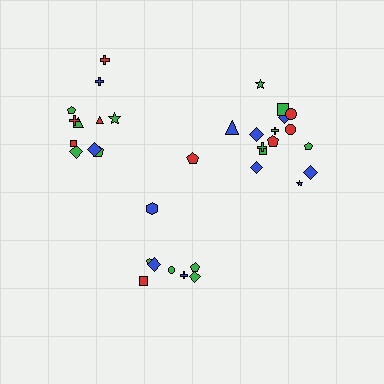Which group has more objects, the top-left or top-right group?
The top-right group.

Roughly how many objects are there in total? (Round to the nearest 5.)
Roughly 35 objects in total.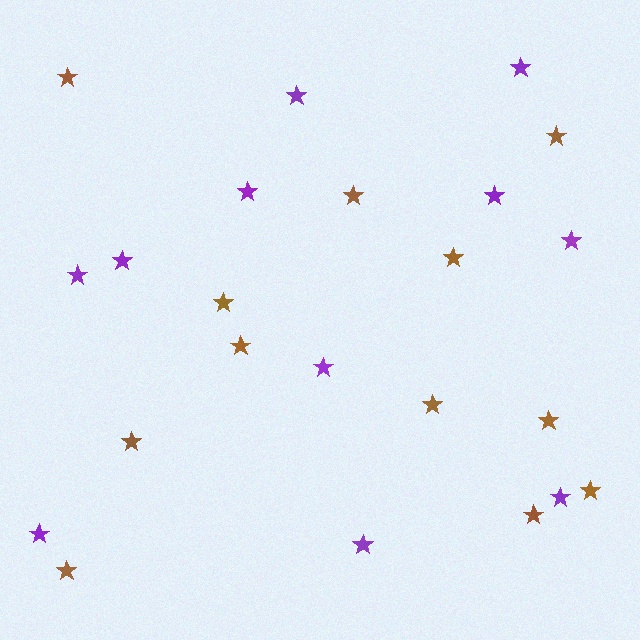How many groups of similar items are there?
There are 2 groups: one group of brown stars (12) and one group of purple stars (11).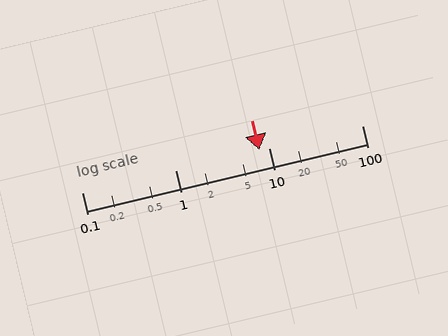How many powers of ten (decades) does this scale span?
The scale spans 3 decades, from 0.1 to 100.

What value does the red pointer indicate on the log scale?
The pointer indicates approximately 7.9.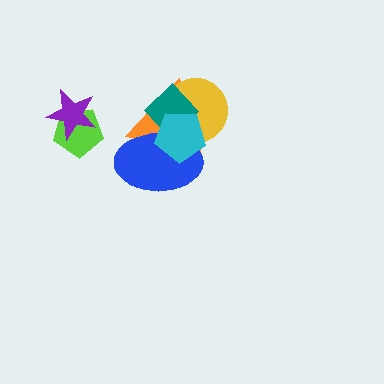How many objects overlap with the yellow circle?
4 objects overlap with the yellow circle.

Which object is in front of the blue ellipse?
The cyan pentagon is in front of the blue ellipse.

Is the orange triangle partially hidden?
Yes, it is partially covered by another shape.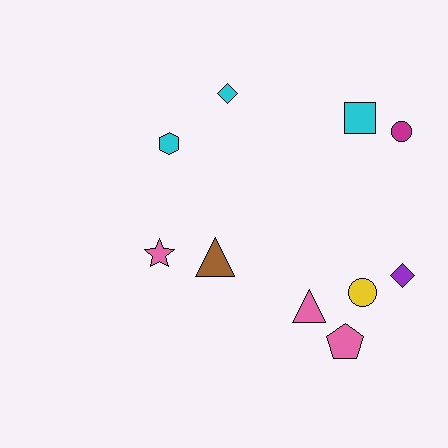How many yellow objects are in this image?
There is 1 yellow object.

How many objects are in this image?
There are 10 objects.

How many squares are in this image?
There is 1 square.